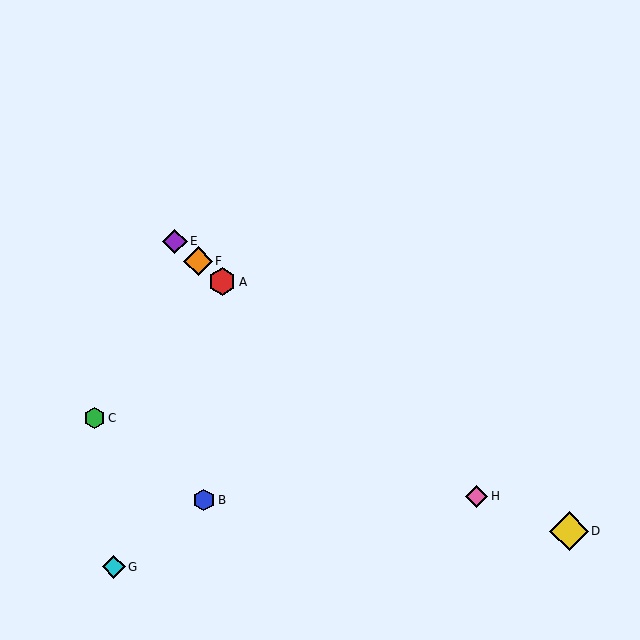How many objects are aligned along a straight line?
4 objects (A, E, F, H) are aligned along a straight line.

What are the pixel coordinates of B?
Object B is at (204, 500).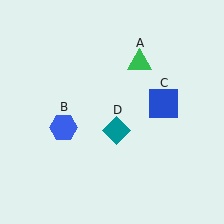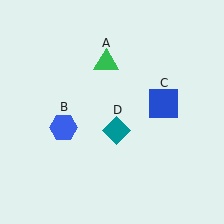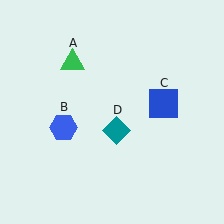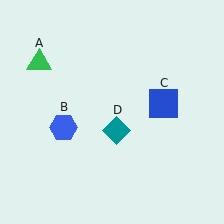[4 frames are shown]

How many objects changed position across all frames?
1 object changed position: green triangle (object A).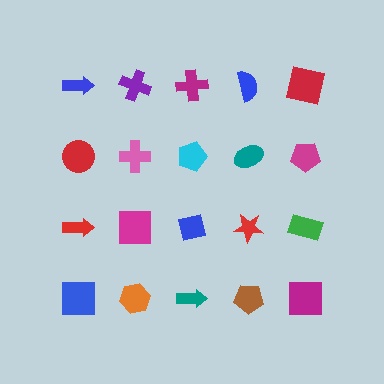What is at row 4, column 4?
A brown pentagon.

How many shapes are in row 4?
5 shapes.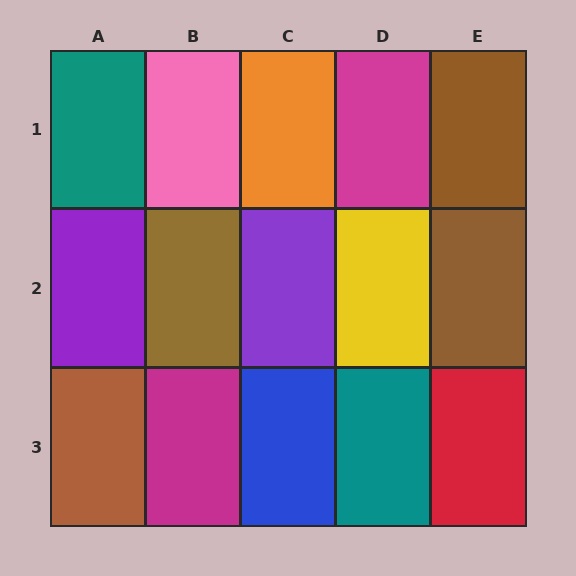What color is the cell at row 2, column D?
Yellow.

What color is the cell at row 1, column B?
Pink.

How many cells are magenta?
2 cells are magenta.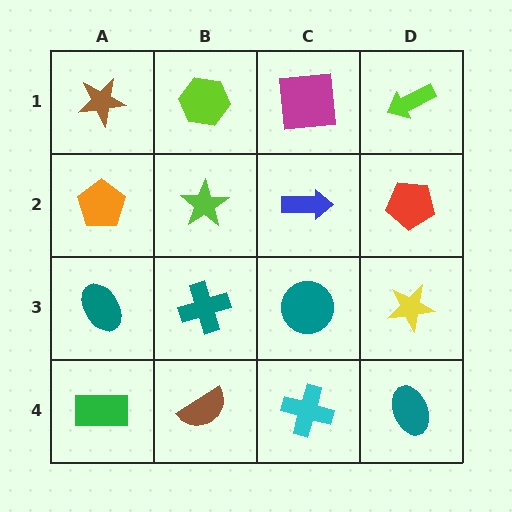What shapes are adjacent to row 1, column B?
A lime star (row 2, column B), a brown star (row 1, column A), a magenta square (row 1, column C).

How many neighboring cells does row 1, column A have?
2.